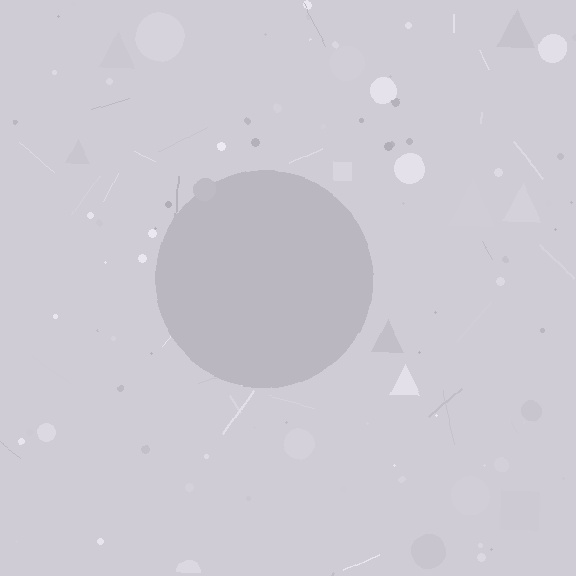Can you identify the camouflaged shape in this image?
The camouflaged shape is a circle.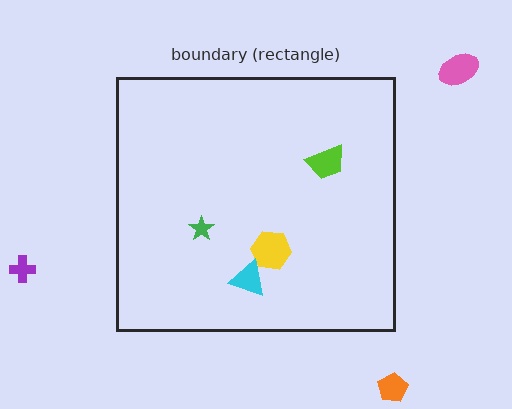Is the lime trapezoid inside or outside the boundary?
Inside.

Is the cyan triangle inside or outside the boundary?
Inside.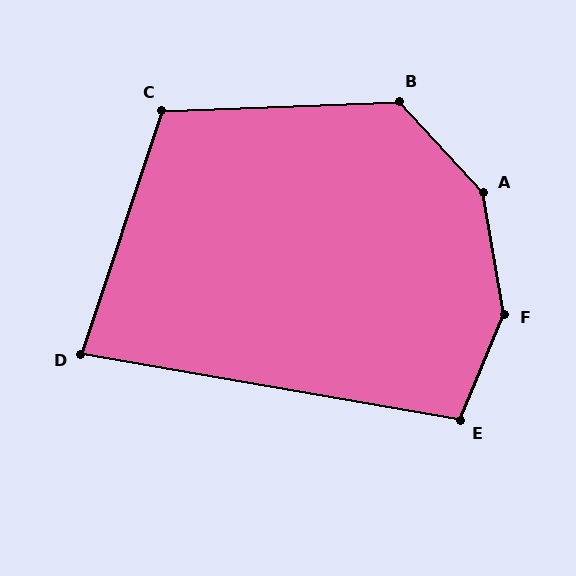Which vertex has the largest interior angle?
F, at approximately 148 degrees.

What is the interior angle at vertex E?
Approximately 102 degrees (obtuse).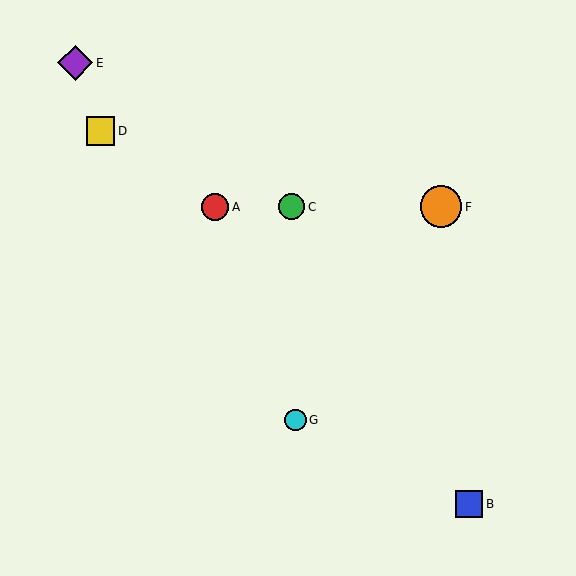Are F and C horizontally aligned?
Yes, both are at y≈207.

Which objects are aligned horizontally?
Objects A, C, F are aligned horizontally.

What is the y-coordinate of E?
Object E is at y≈63.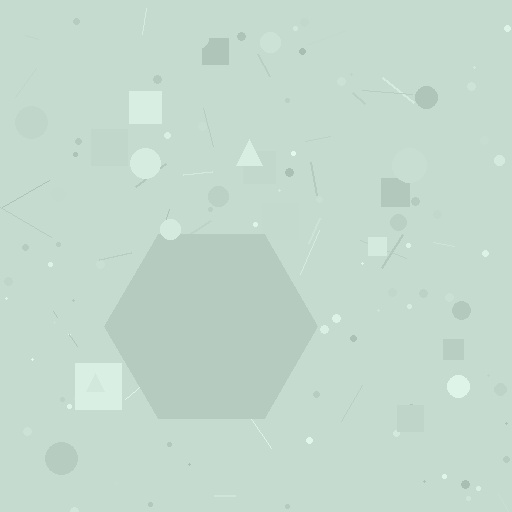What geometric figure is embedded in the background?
A hexagon is embedded in the background.